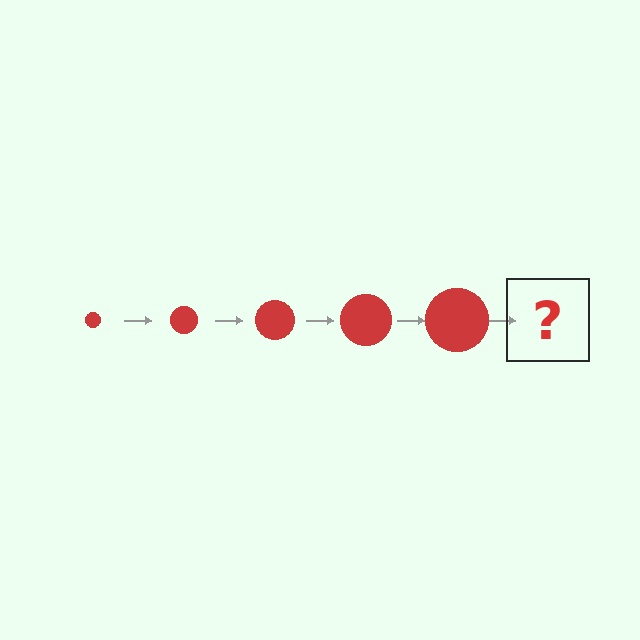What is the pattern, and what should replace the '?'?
The pattern is that the circle gets progressively larger each step. The '?' should be a red circle, larger than the previous one.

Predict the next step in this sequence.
The next step is a red circle, larger than the previous one.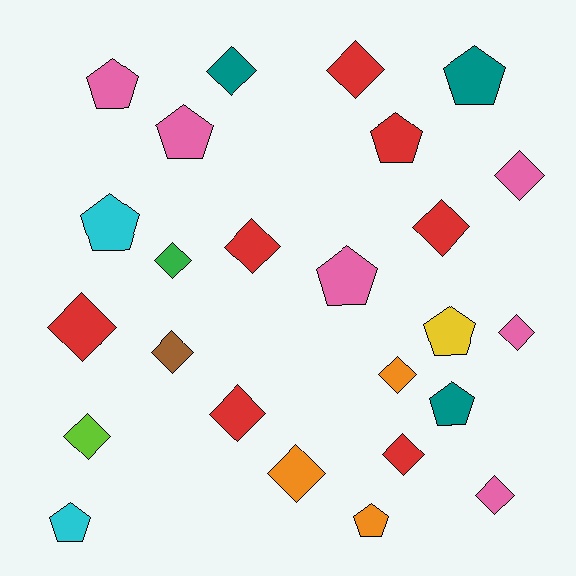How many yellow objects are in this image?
There is 1 yellow object.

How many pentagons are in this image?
There are 10 pentagons.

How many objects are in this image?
There are 25 objects.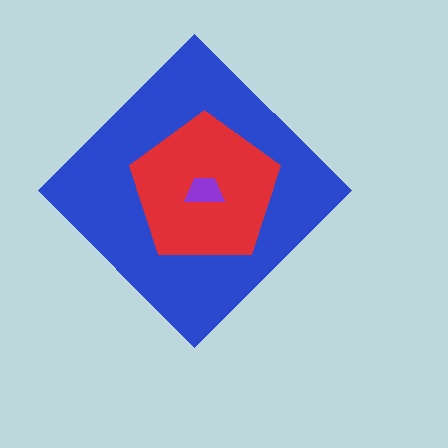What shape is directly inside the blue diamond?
The red pentagon.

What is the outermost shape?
The blue diamond.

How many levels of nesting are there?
3.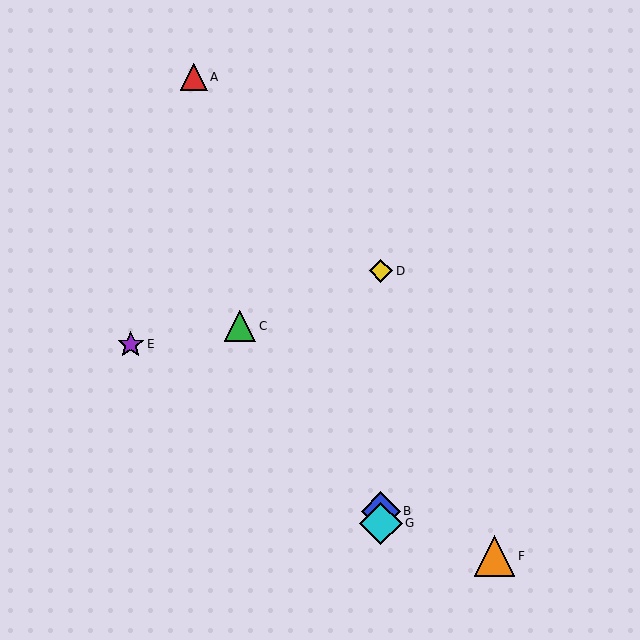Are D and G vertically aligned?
Yes, both are at x≈381.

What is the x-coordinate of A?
Object A is at x≈194.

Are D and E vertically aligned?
No, D is at x≈381 and E is at x≈131.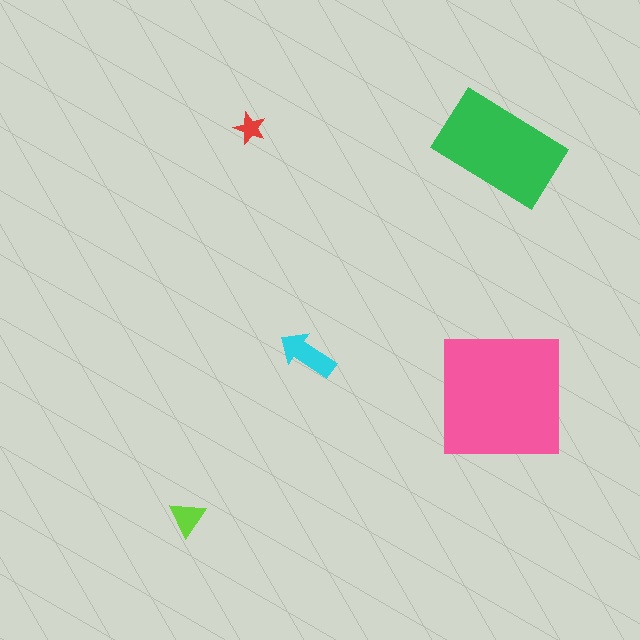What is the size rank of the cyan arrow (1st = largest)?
3rd.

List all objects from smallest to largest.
The red star, the lime triangle, the cyan arrow, the green rectangle, the pink square.